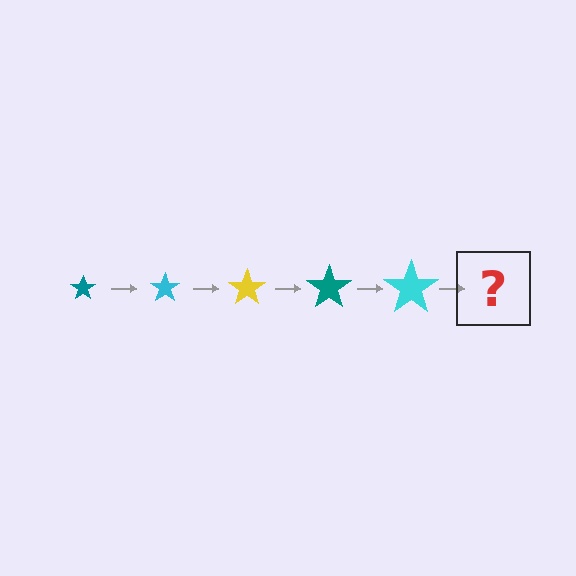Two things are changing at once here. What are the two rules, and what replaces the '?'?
The two rules are that the star grows larger each step and the color cycles through teal, cyan, and yellow. The '?' should be a yellow star, larger than the previous one.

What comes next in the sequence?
The next element should be a yellow star, larger than the previous one.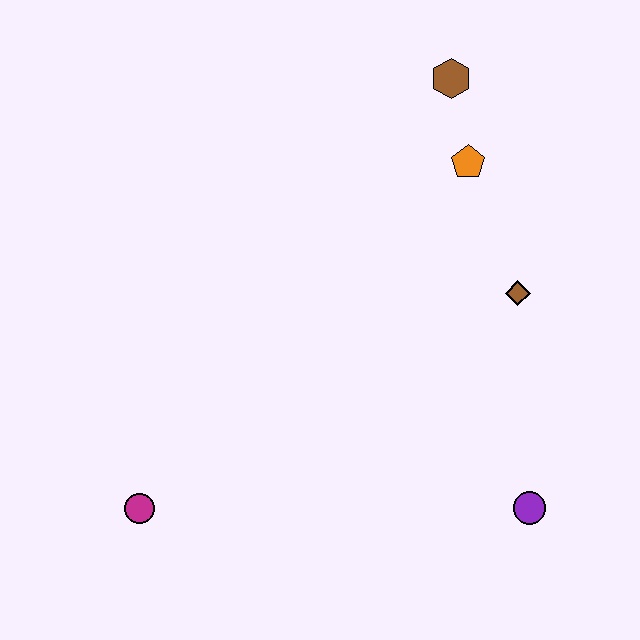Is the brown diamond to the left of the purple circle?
Yes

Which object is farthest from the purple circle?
The brown hexagon is farthest from the purple circle.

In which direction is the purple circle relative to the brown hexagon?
The purple circle is below the brown hexagon.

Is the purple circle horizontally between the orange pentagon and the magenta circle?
No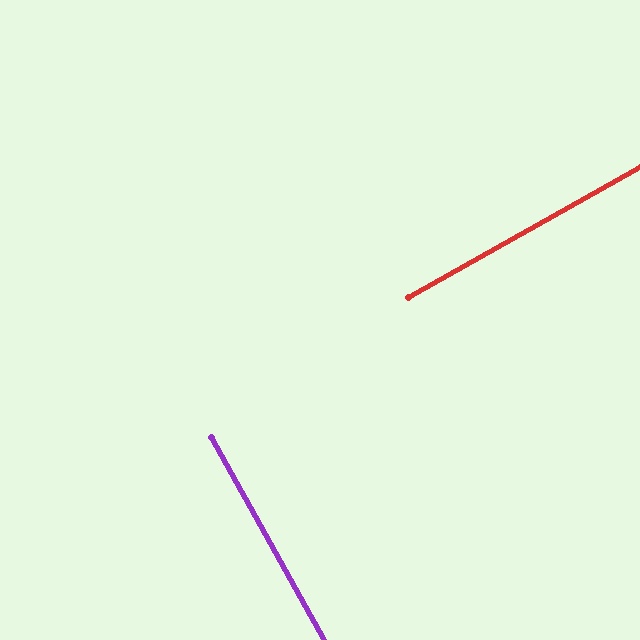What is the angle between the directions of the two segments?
Approximately 90 degrees.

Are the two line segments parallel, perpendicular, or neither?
Perpendicular — they meet at approximately 90°.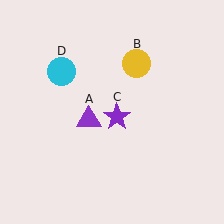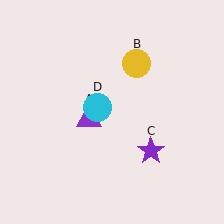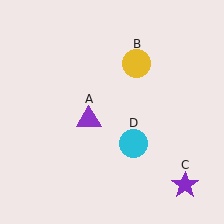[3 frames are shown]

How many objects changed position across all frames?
2 objects changed position: purple star (object C), cyan circle (object D).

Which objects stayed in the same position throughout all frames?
Purple triangle (object A) and yellow circle (object B) remained stationary.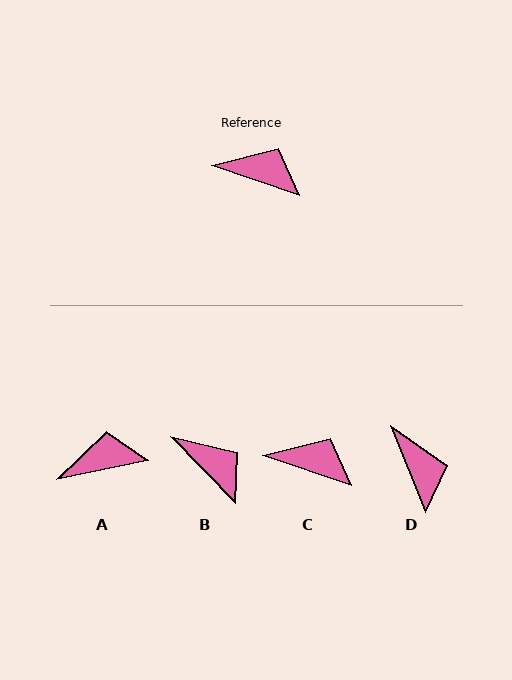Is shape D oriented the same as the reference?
No, it is off by about 49 degrees.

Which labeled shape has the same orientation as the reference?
C.